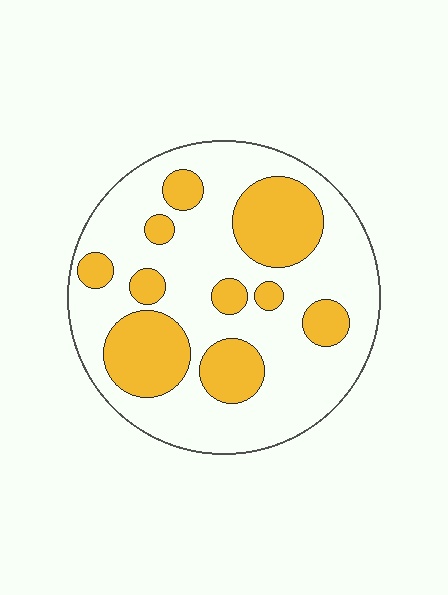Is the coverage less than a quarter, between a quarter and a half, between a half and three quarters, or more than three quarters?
Between a quarter and a half.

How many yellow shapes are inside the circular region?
10.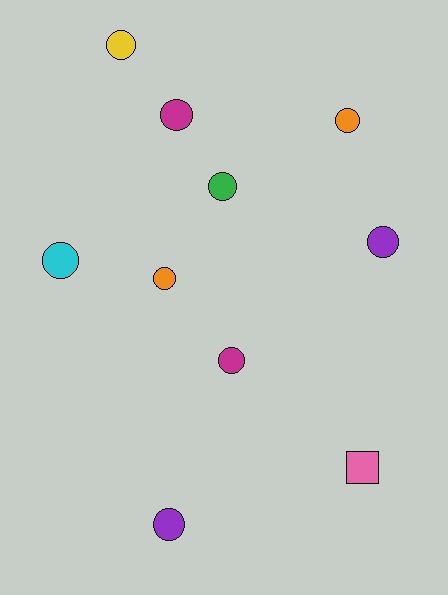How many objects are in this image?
There are 10 objects.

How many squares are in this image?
There is 1 square.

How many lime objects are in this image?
There are no lime objects.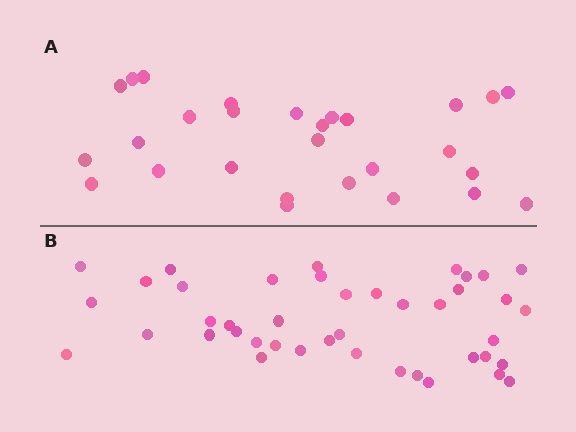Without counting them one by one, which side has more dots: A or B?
Region B (the bottom region) has more dots.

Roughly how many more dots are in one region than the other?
Region B has approximately 15 more dots than region A.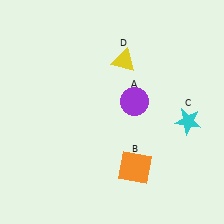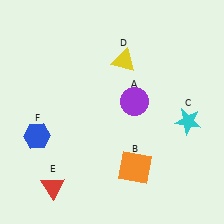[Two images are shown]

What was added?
A red triangle (E), a blue hexagon (F) were added in Image 2.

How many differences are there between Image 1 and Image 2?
There are 2 differences between the two images.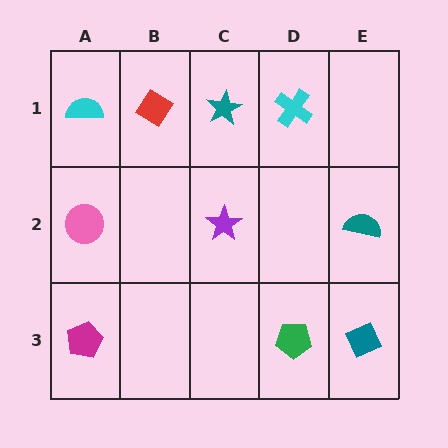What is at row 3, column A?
A magenta pentagon.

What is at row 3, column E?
A teal diamond.